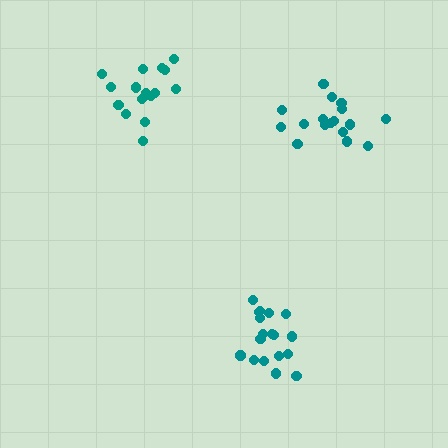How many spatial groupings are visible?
There are 3 spatial groupings.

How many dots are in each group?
Group 1: 17 dots, Group 2: 19 dots, Group 3: 17 dots (53 total).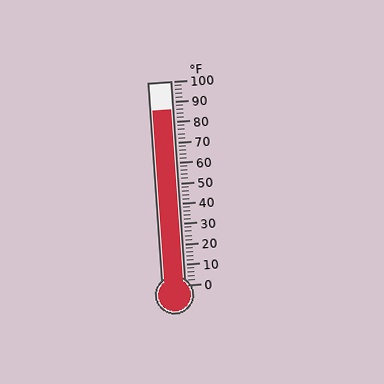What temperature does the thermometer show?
The thermometer shows approximately 86°F.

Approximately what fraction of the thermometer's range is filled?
The thermometer is filled to approximately 85% of its range.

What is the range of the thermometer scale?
The thermometer scale ranges from 0°F to 100°F.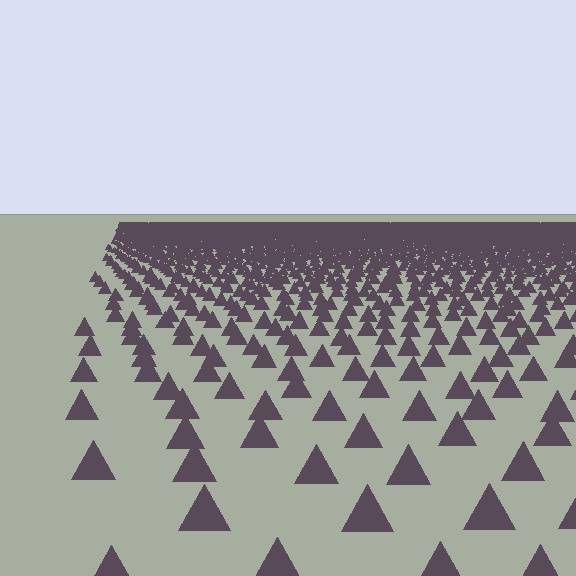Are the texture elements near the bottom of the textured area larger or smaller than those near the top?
Larger. Near the bottom, elements are closer to the viewer and appear at a bigger on-screen size.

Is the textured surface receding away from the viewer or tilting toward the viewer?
The surface is receding away from the viewer. Texture elements get smaller and denser toward the top.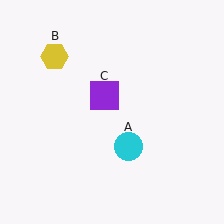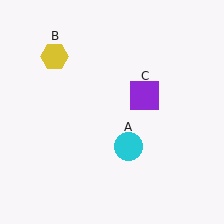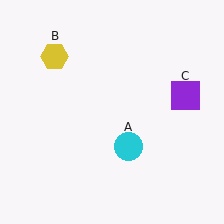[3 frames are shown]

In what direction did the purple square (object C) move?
The purple square (object C) moved right.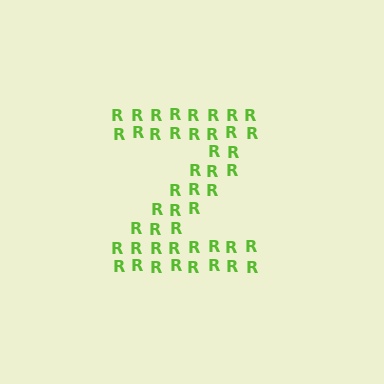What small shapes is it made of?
It is made of small letter R's.